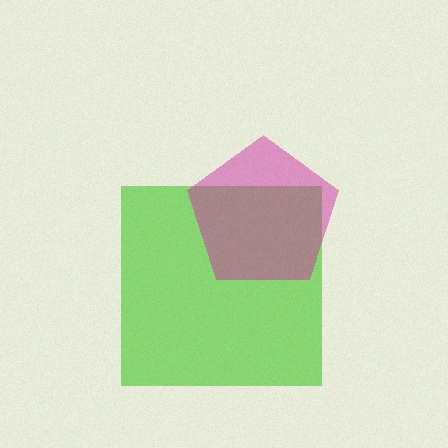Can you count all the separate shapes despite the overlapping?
Yes, there are 2 separate shapes.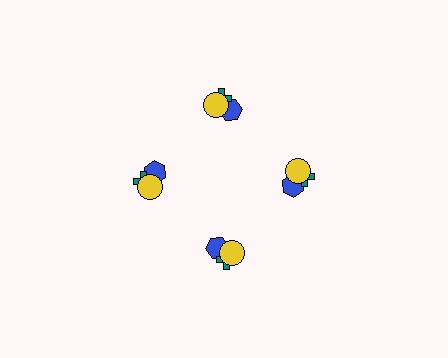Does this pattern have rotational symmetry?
Yes, this pattern has 4-fold rotational symmetry. It looks the same after rotating 90 degrees around the center.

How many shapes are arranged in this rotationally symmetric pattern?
There are 12 shapes, arranged in 4 groups of 3.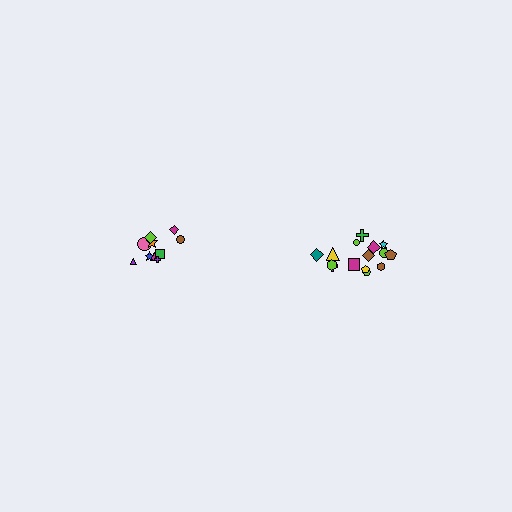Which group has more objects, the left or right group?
The right group.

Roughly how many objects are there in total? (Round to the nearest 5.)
Roughly 25 objects in total.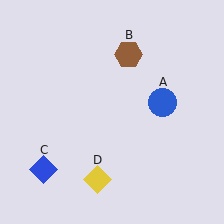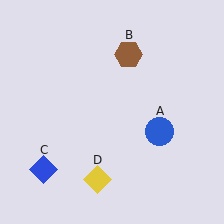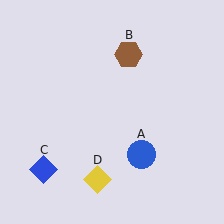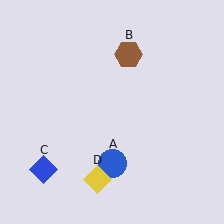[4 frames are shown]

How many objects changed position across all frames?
1 object changed position: blue circle (object A).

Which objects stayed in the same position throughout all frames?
Brown hexagon (object B) and blue diamond (object C) and yellow diamond (object D) remained stationary.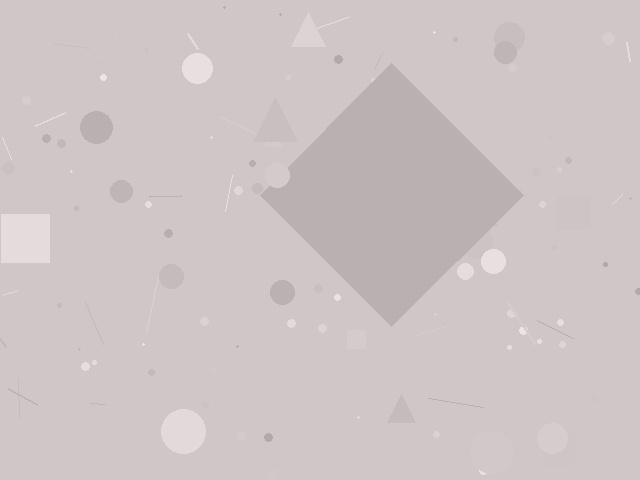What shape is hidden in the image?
A diamond is hidden in the image.